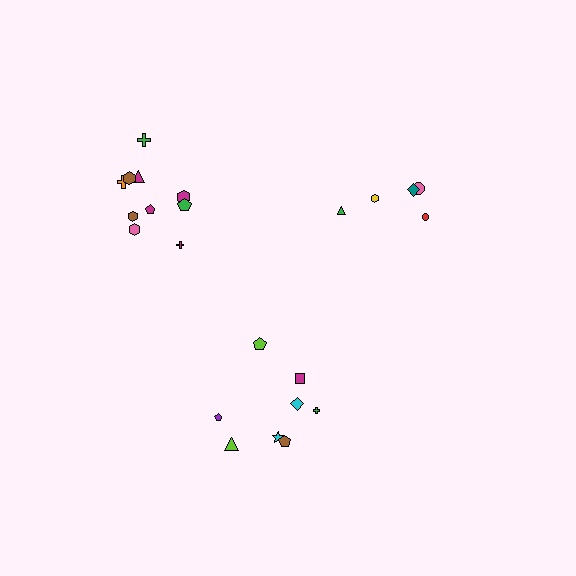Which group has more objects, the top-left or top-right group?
The top-left group.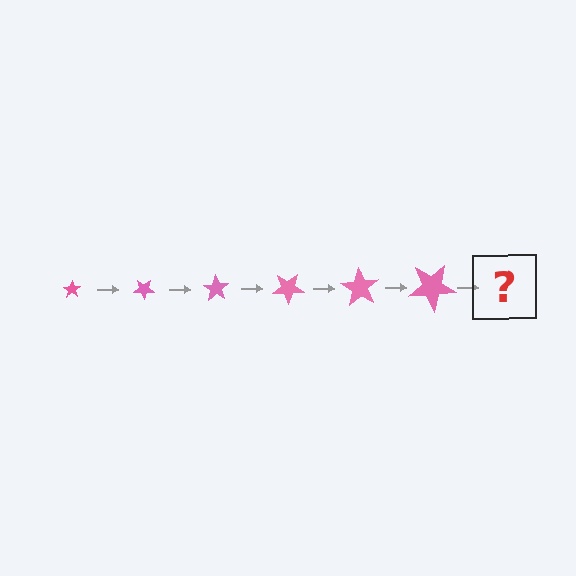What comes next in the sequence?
The next element should be a star, larger than the previous one and rotated 210 degrees from the start.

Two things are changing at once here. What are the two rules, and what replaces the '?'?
The two rules are that the star grows larger each step and it rotates 35 degrees each step. The '?' should be a star, larger than the previous one and rotated 210 degrees from the start.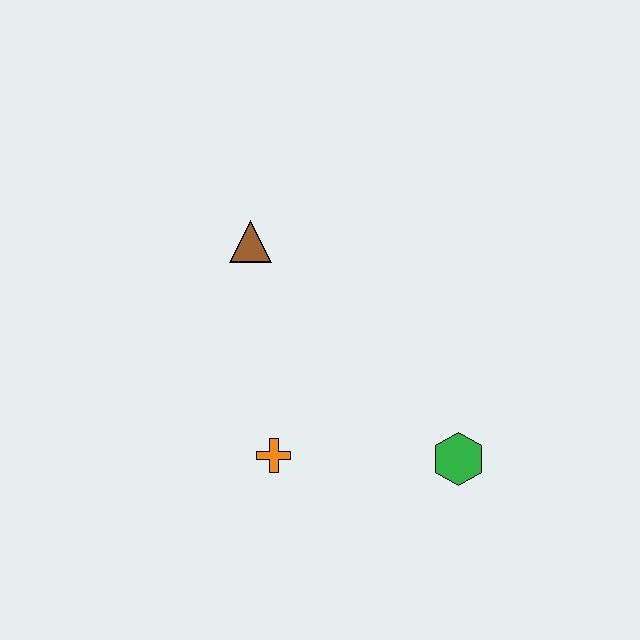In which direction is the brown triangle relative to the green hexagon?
The brown triangle is above the green hexagon.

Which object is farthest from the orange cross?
The brown triangle is farthest from the orange cross.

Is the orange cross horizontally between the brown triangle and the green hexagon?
Yes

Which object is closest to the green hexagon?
The orange cross is closest to the green hexagon.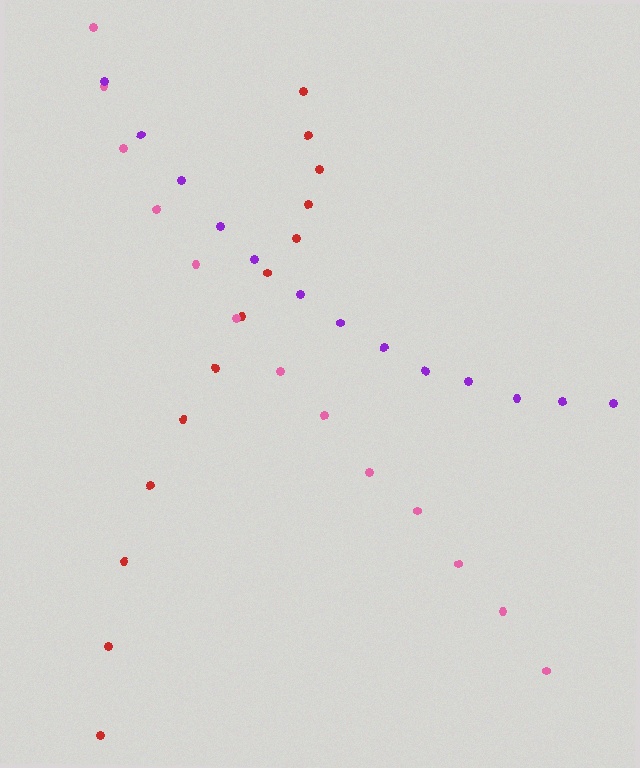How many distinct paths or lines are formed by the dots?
There are 3 distinct paths.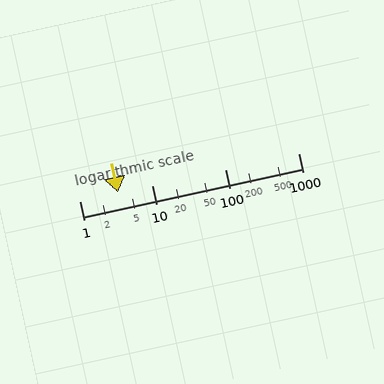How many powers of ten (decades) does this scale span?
The scale spans 3 decades, from 1 to 1000.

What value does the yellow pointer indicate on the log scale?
The pointer indicates approximately 3.4.